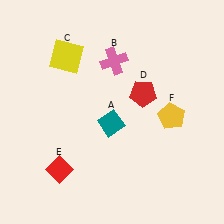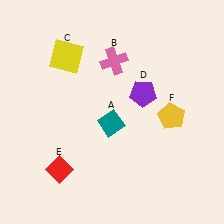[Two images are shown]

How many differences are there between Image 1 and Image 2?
There is 1 difference between the two images.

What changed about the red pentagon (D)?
In Image 1, D is red. In Image 2, it changed to purple.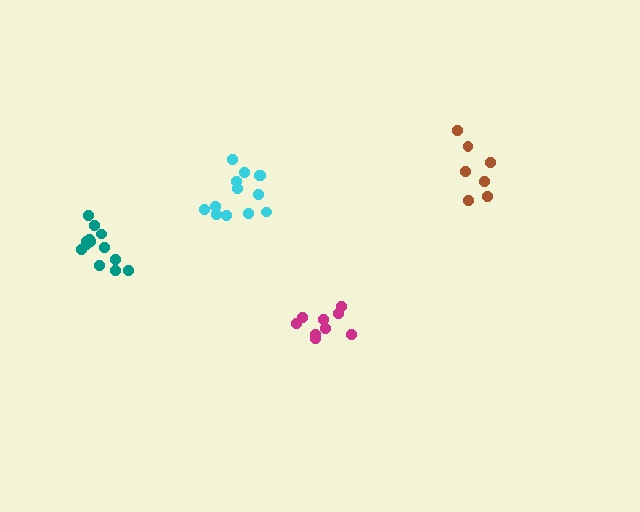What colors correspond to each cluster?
The clusters are colored: teal, magenta, cyan, brown.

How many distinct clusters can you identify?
There are 4 distinct clusters.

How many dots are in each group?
Group 1: 13 dots, Group 2: 9 dots, Group 3: 13 dots, Group 4: 7 dots (42 total).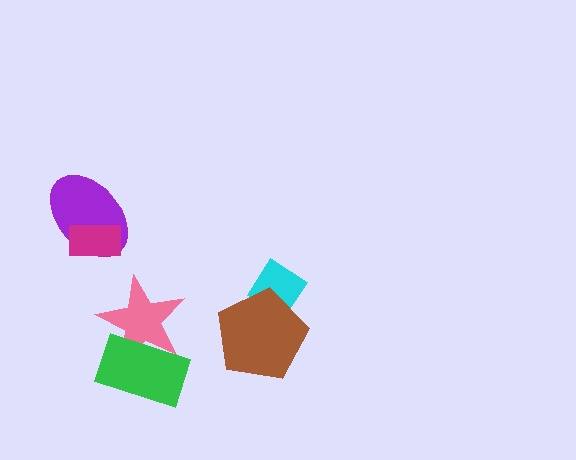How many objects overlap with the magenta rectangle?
1 object overlaps with the magenta rectangle.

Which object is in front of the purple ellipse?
The magenta rectangle is in front of the purple ellipse.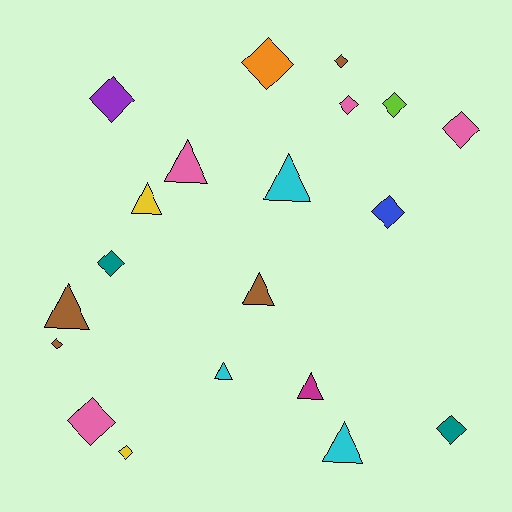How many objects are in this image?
There are 20 objects.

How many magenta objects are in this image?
There is 1 magenta object.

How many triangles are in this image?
There are 8 triangles.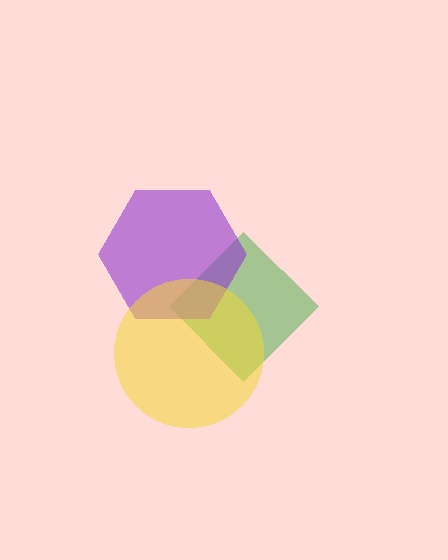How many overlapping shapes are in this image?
There are 3 overlapping shapes in the image.